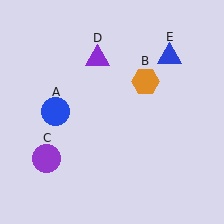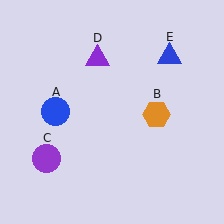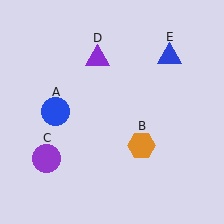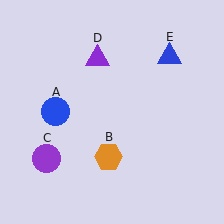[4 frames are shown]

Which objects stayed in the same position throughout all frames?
Blue circle (object A) and purple circle (object C) and purple triangle (object D) and blue triangle (object E) remained stationary.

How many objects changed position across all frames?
1 object changed position: orange hexagon (object B).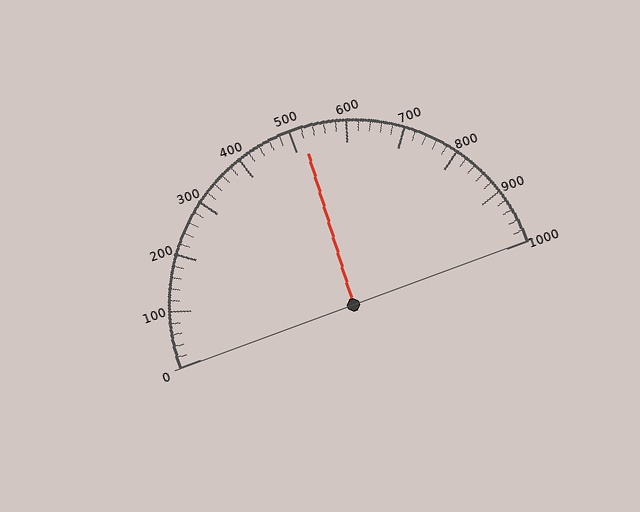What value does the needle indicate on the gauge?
The needle indicates approximately 520.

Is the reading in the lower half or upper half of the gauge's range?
The reading is in the upper half of the range (0 to 1000).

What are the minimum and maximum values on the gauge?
The gauge ranges from 0 to 1000.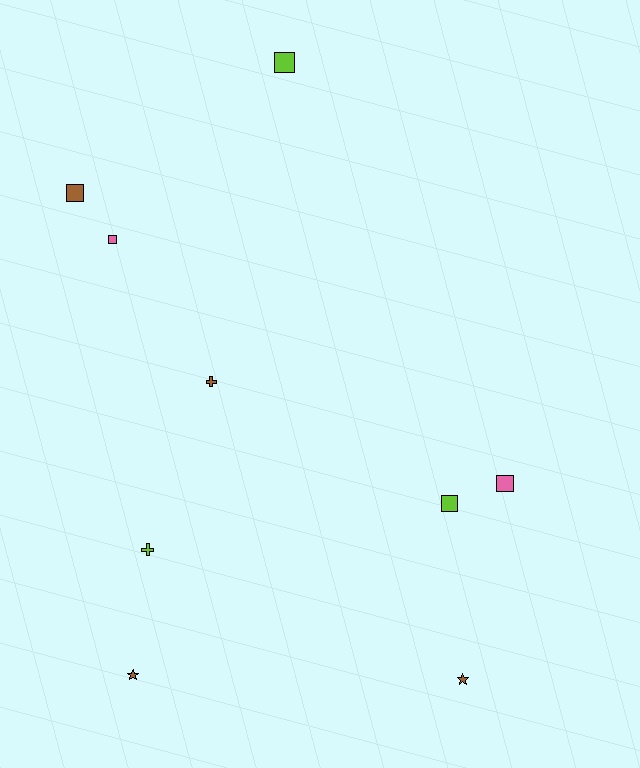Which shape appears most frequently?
Square, with 5 objects.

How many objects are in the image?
There are 9 objects.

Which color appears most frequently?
Brown, with 4 objects.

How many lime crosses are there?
There is 1 lime cross.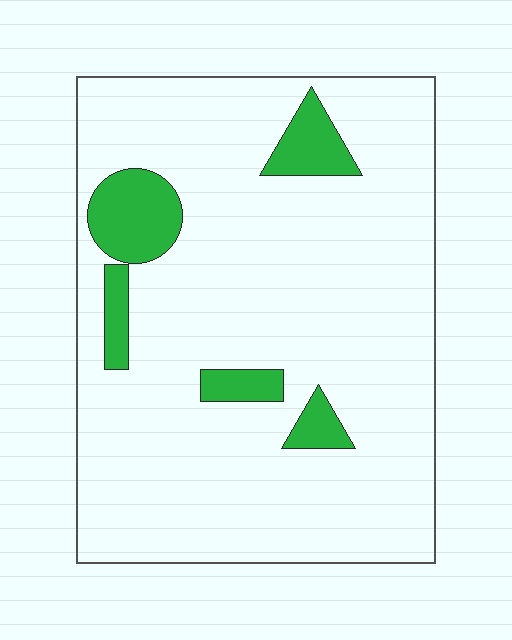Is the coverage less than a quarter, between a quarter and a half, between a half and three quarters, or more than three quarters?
Less than a quarter.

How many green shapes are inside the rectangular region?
5.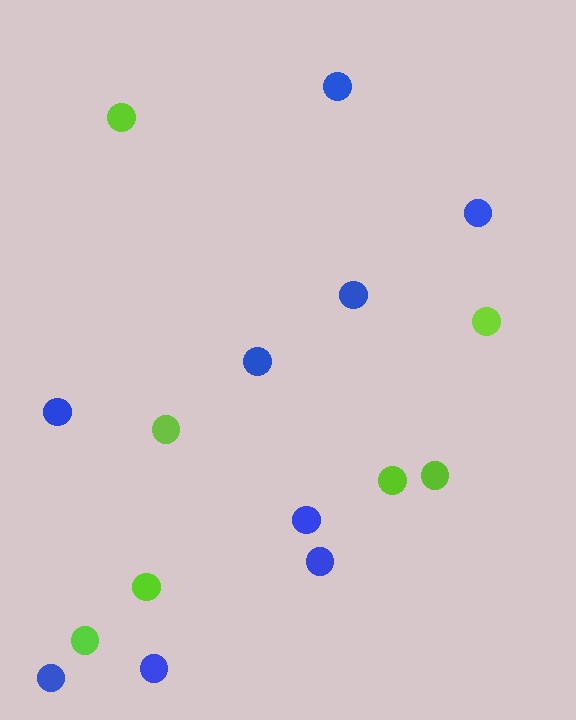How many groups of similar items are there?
There are 2 groups: one group of blue circles (9) and one group of lime circles (7).